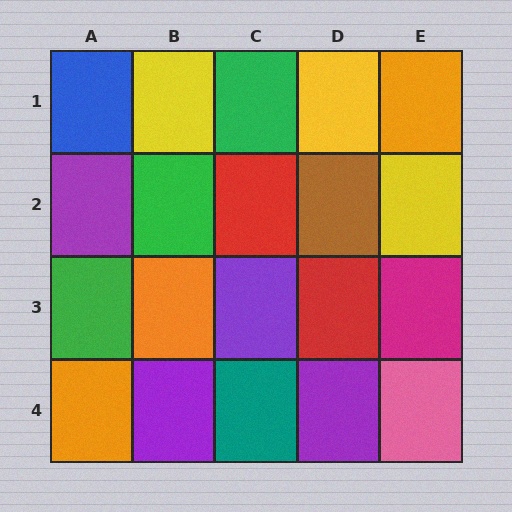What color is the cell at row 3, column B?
Orange.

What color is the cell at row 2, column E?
Yellow.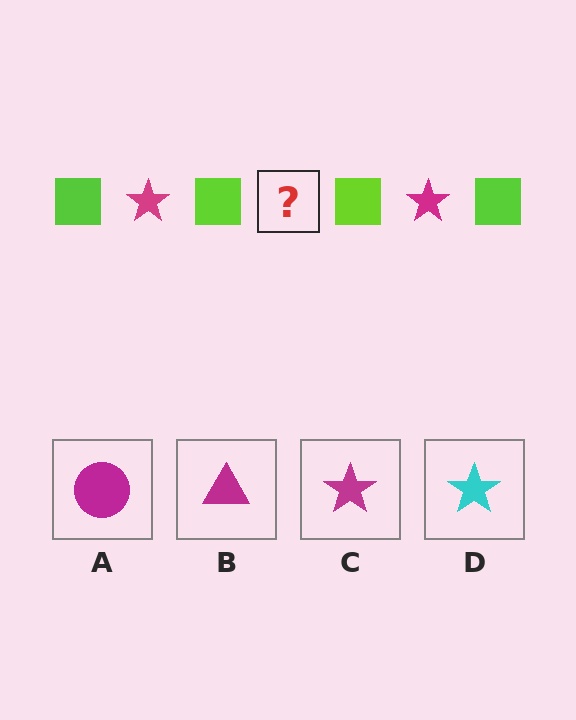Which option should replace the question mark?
Option C.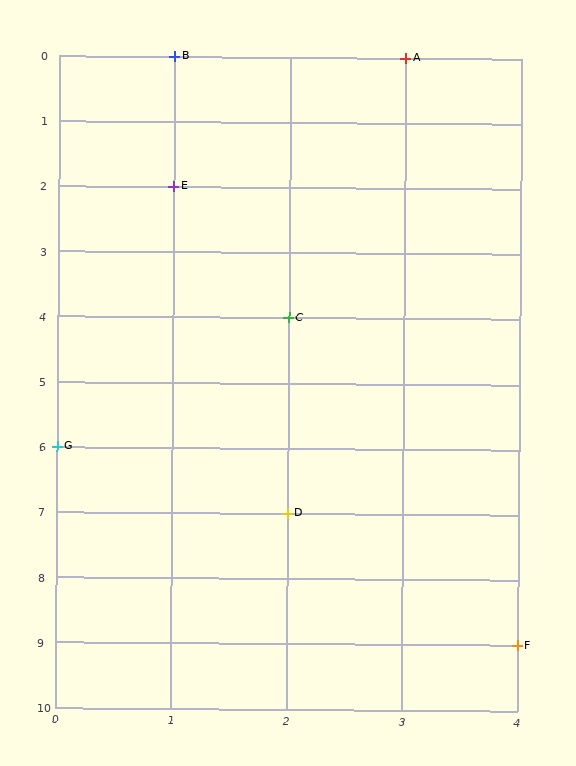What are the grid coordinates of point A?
Point A is at grid coordinates (3, 0).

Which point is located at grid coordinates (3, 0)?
Point A is at (3, 0).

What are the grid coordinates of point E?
Point E is at grid coordinates (1, 2).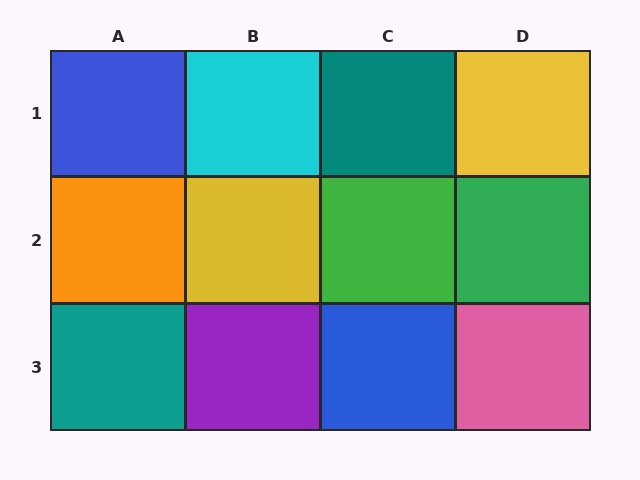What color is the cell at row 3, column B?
Purple.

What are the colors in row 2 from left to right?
Orange, yellow, green, green.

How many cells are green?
2 cells are green.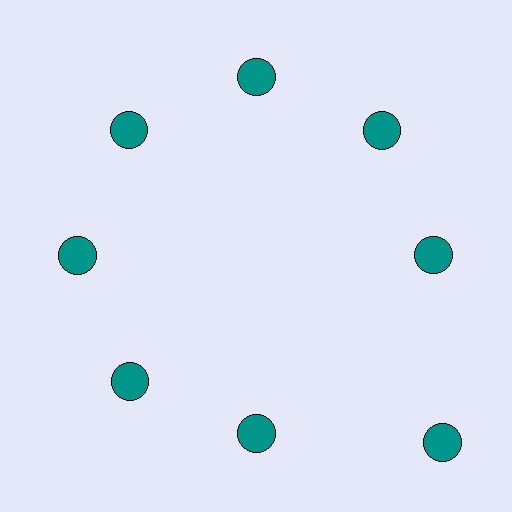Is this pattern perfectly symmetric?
No. The 8 teal circles are arranged in a ring, but one element near the 4 o'clock position is pushed outward from the center, breaking the 8-fold rotational symmetry.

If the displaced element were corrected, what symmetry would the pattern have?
It would have 8-fold rotational symmetry — the pattern would map onto itself every 45 degrees.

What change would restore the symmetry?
The symmetry would be restored by moving it inward, back onto the ring so that all 8 circles sit at equal angles and equal distance from the center.